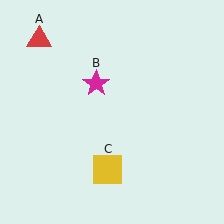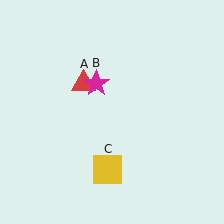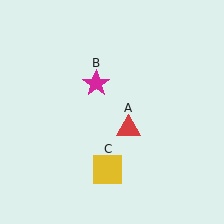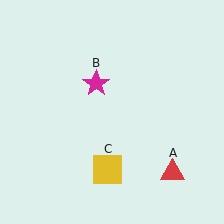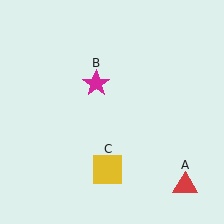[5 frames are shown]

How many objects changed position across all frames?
1 object changed position: red triangle (object A).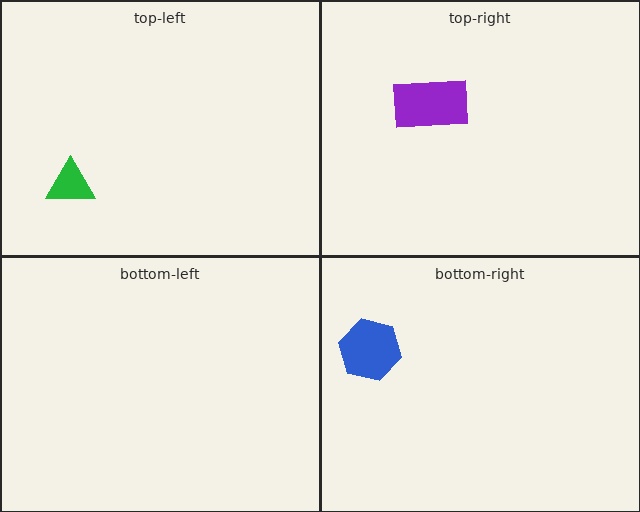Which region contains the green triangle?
The top-left region.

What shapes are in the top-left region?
The green triangle.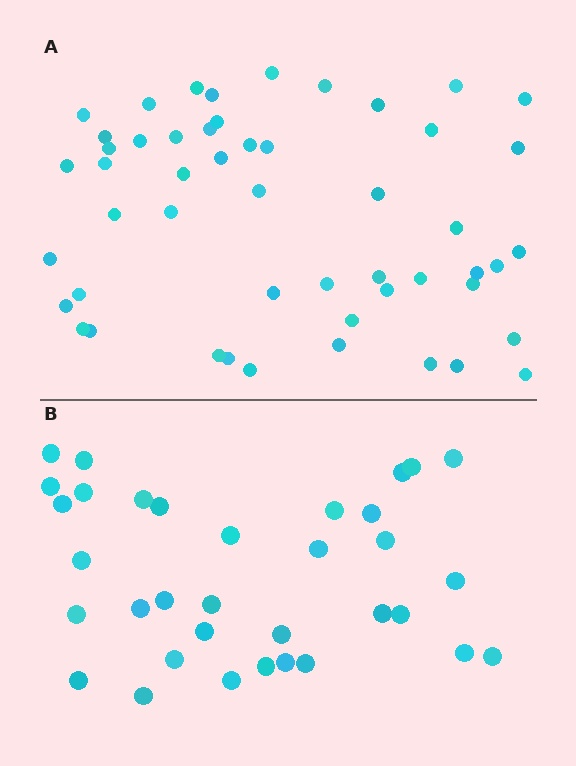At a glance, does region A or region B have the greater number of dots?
Region A (the top region) has more dots.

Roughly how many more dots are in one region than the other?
Region A has approximately 15 more dots than region B.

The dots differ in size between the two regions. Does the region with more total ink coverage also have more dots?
No. Region B has more total ink coverage because its dots are larger, but region A actually contains more individual dots. Total area can be misleading — the number of items is what matters here.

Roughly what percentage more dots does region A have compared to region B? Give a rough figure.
About 50% more.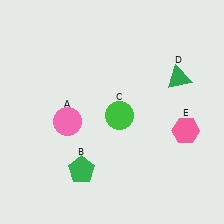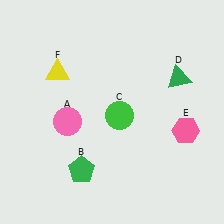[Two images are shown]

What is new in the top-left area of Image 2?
A yellow triangle (F) was added in the top-left area of Image 2.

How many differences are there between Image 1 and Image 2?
There is 1 difference between the two images.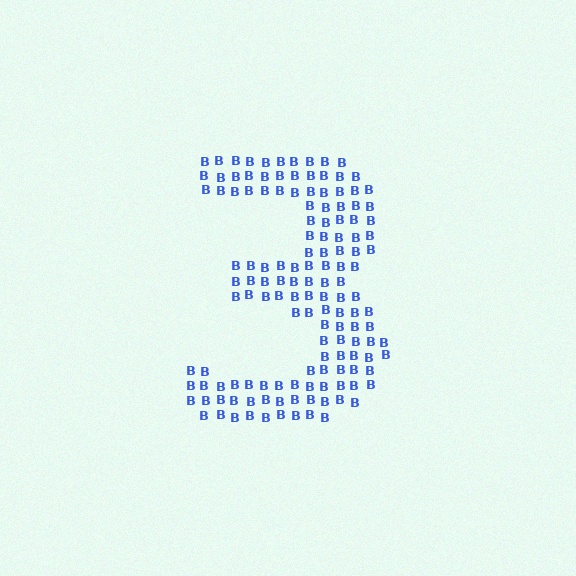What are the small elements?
The small elements are letter B's.